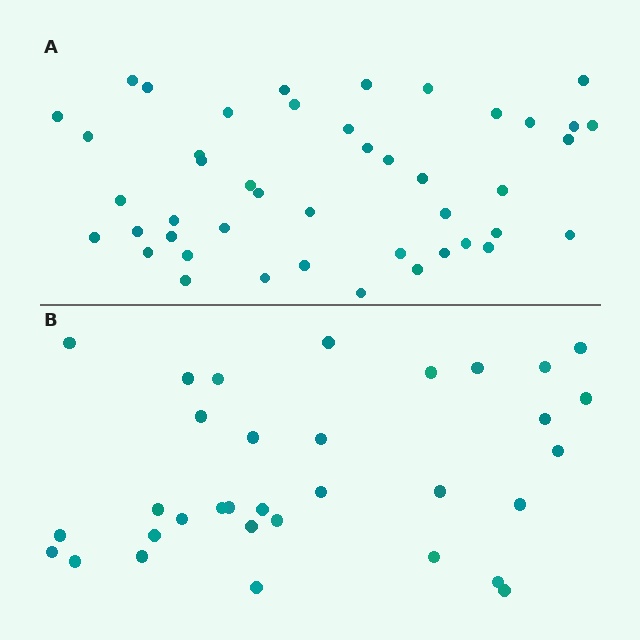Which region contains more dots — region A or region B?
Region A (the top region) has more dots.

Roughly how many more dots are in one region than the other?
Region A has roughly 12 or so more dots than region B.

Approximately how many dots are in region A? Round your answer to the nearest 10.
About 40 dots. (The exact count is 45, which rounds to 40.)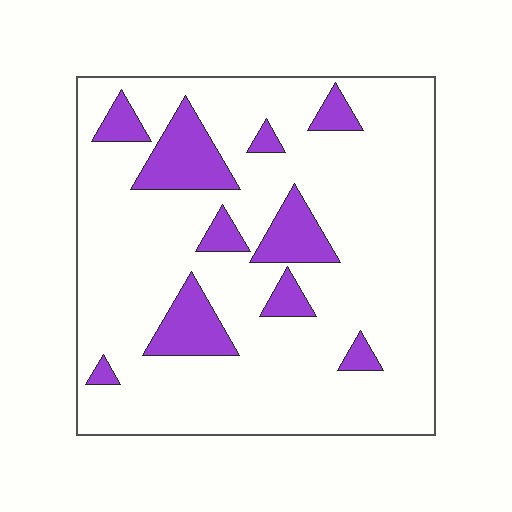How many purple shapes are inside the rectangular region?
10.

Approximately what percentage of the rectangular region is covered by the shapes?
Approximately 15%.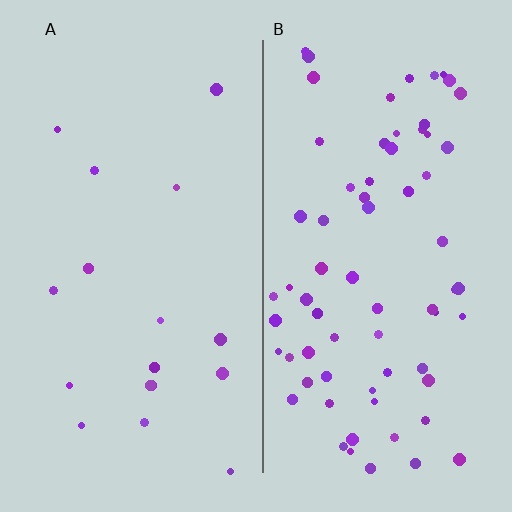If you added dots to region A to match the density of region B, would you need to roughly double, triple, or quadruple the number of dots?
Approximately quadruple.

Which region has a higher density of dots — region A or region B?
B (the right).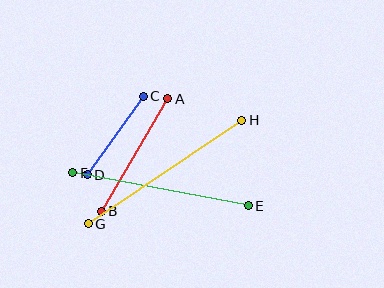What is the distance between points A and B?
The distance is approximately 131 pixels.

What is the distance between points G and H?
The distance is approximately 185 pixels.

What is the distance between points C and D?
The distance is approximately 96 pixels.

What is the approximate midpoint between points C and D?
The midpoint is at approximately (115, 135) pixels.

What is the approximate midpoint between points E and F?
The midpoint is at approximately (160, 189) pixels.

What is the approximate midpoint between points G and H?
The midpoint is at approximately (165, 172) pixels.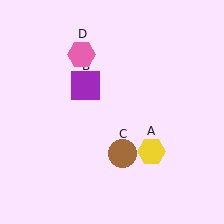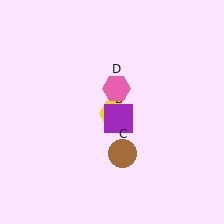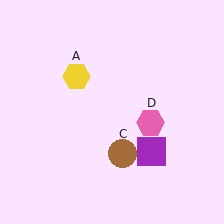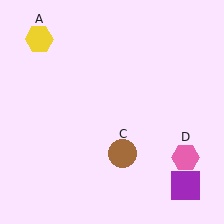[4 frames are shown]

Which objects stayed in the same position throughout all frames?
Brown circle (object C) remained stationary.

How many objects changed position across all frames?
3 objects changed position: yellow hexagon (object A), purple square (object B), pink hexagon (object D).